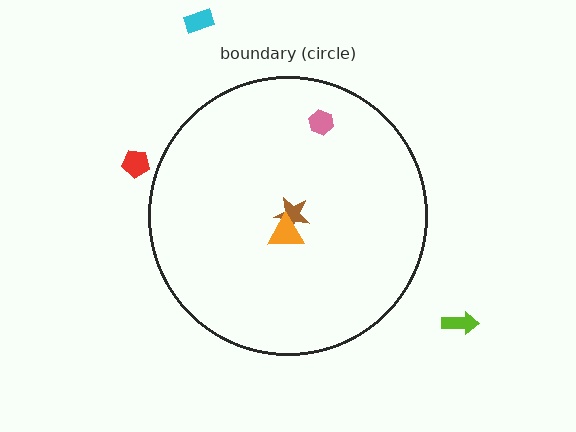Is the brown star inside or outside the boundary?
Inside.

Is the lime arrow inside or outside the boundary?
Outside.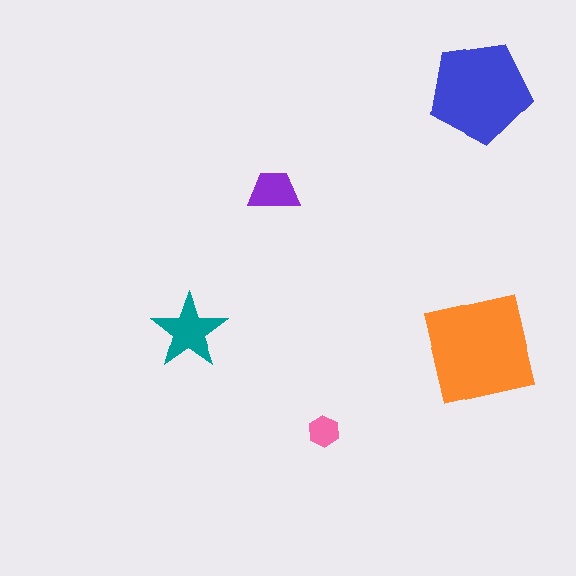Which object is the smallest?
The pink hexagon.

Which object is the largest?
The orange square.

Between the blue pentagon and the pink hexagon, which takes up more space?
The blue pentagon.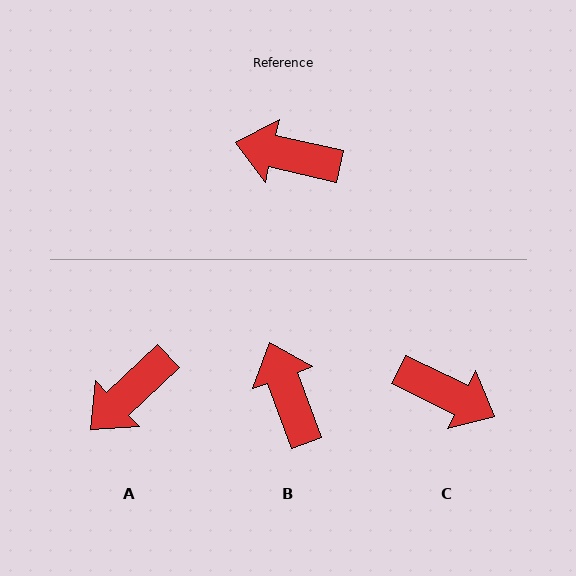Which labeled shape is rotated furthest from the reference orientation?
C, about 167 degrees away.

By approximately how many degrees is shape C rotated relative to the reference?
Approximately 167 degrees counter-clockwise.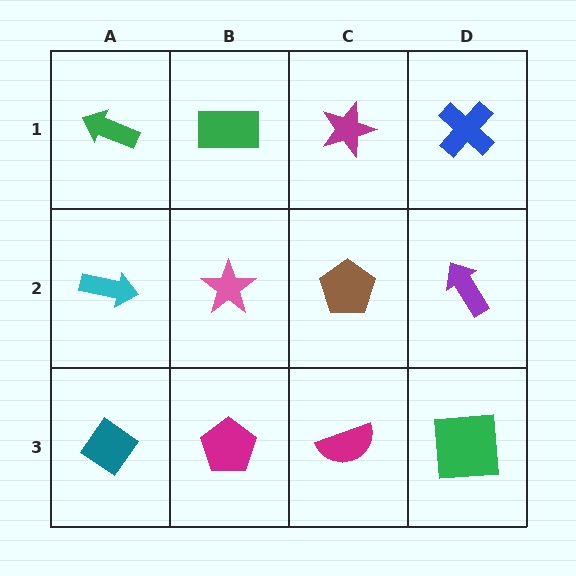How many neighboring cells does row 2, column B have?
4.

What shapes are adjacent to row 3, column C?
A brown pentagon (row 2, column C), a magenta pentagon (row 3, column B), a green square (row 3, column D).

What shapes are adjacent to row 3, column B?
A pink star (row 2, column B), a teal diamond (row 3, column A), a magenta semicircle (row 3, column C).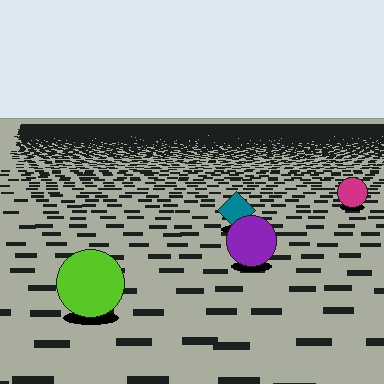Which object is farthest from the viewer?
The magenta circle is farthest from the viewer. It appears smaller and the ground texture around it is denser.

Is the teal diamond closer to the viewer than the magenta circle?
Yes. The teal diamond is closer — you can tell from the texture gradient: the ground texture is coarser near it.